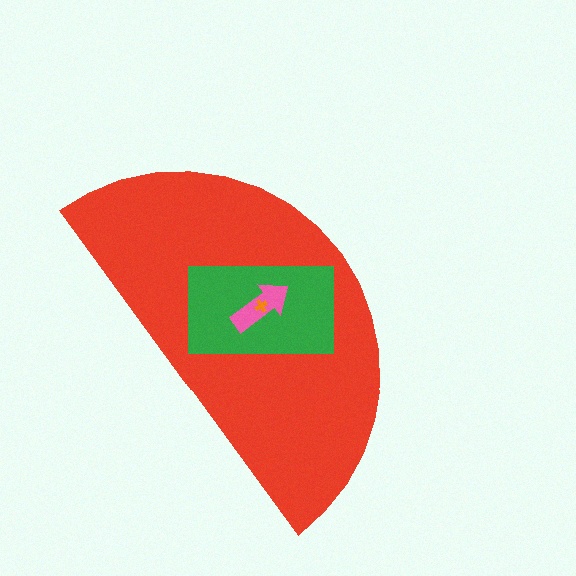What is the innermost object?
The orange cross.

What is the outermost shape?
The red semicircle.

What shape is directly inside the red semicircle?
The green rectangle.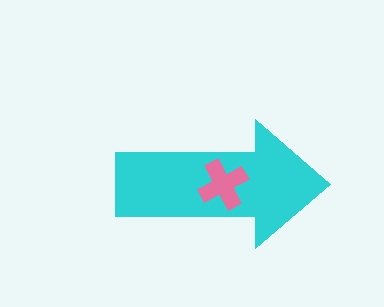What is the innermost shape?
The pink cross.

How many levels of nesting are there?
2.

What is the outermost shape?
The cyan arrow.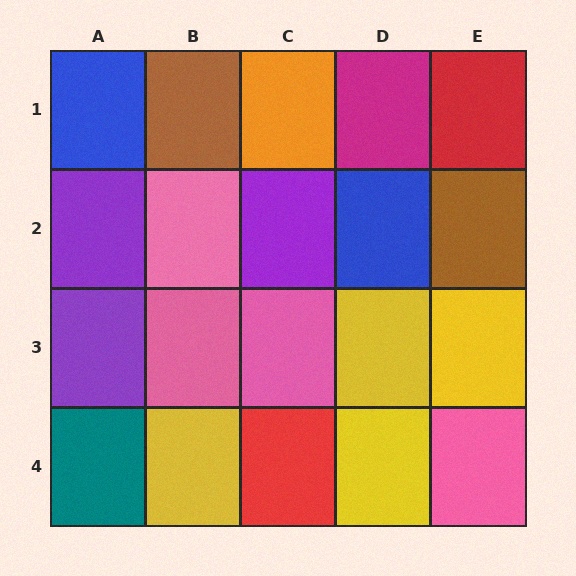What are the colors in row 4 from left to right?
Teal, yellow, red, yellow, pink.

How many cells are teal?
1 cell is teal.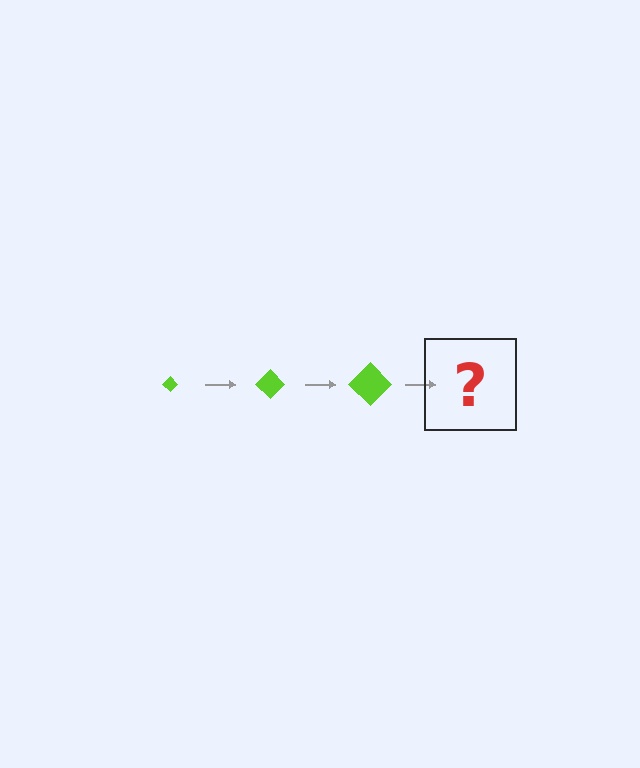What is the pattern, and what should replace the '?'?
The pattern is that the diamond gets progressively larger each step. The '?' should be a lime diamond, larger than the previous one.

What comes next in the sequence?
The next element should be a lime diamond, larger than the previous one.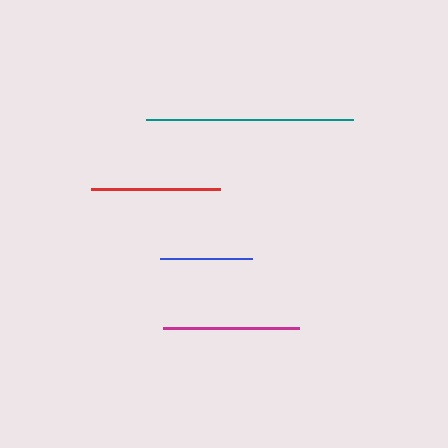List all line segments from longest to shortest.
From longest to shortest: teal, magenta, red, blue.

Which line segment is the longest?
The teal line is the longest at approximately 207 pixels.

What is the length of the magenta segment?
The magenta segment is approximately 137 pixels long.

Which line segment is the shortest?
The blue line is the shortest at approximately 92 pixels.